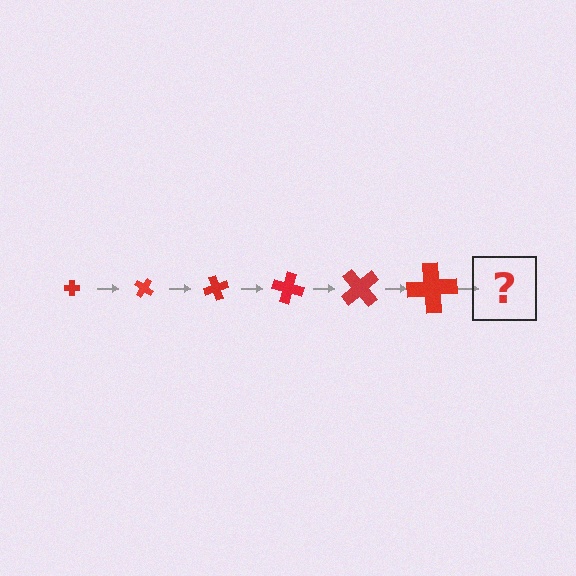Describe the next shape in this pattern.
It should be a cross, larger than the previous one and rotated 210 degrees from the start.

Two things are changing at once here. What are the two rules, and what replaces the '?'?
The two rules are that the cross grows larger each step and it rotates 35 degrees each step. The '?' should be a cross, larger than the previous one and rotated 210 degrees from the start.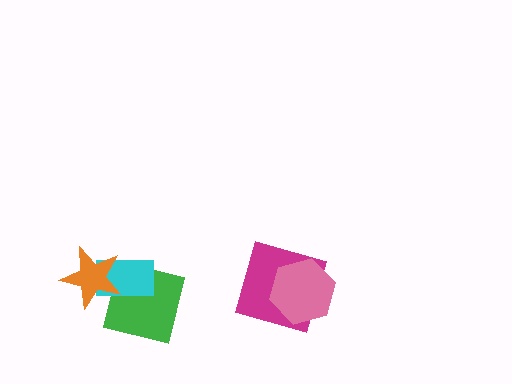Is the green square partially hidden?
Yes, it is partially covered by another shape.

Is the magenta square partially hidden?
Yes, it is partially covered by another shape.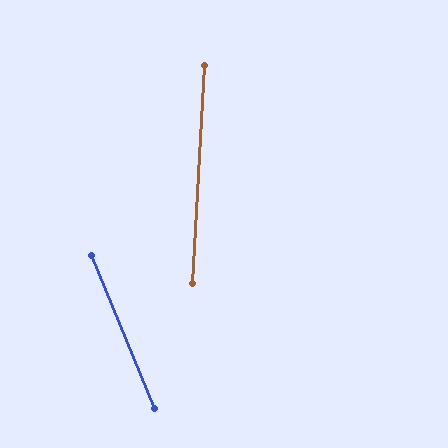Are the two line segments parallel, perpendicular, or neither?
Neither parallel nor perpendicular — they differ by about 25°.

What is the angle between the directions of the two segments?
Approximately 25 degrees.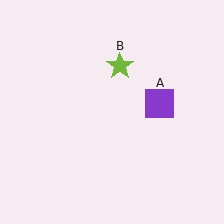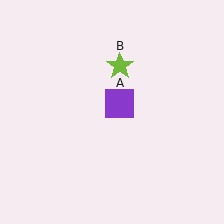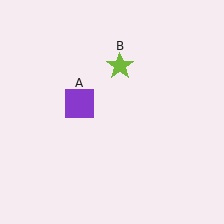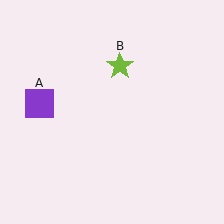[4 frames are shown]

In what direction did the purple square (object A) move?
The purple square (object A) moved left.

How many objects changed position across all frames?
1 object changed position: purple square (object A).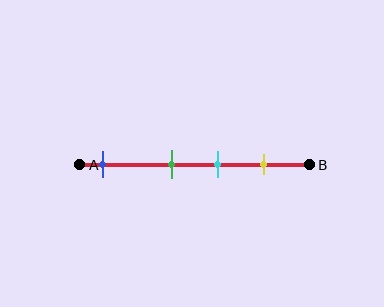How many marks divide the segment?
There are 4 marks dividing the segment.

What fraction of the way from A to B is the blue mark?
The blue mark is approximately 10% (0.1) of the way from A to B.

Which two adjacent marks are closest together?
The green and cyan marks are the closest adjacent pair.